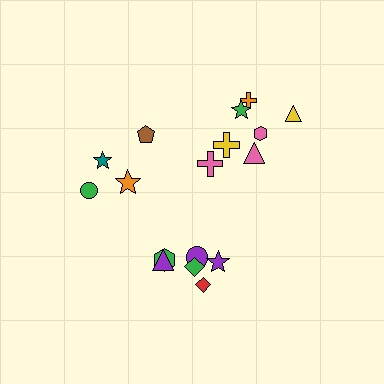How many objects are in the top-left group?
There are 4 objects.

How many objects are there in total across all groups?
There are 17 objects.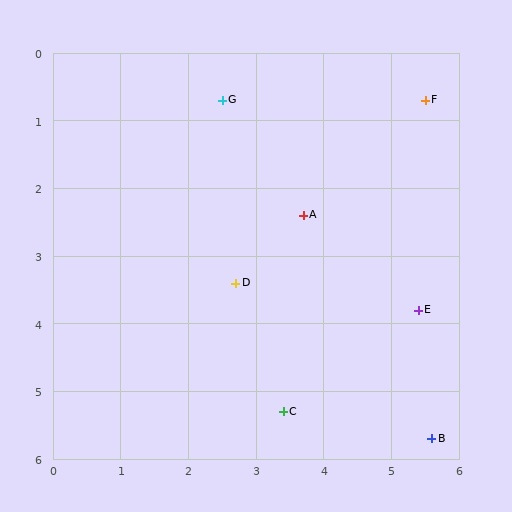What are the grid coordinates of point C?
Point C is at approximately (3.4, 5.3).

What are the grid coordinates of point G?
Point G is at approximately (2.5, 0.7).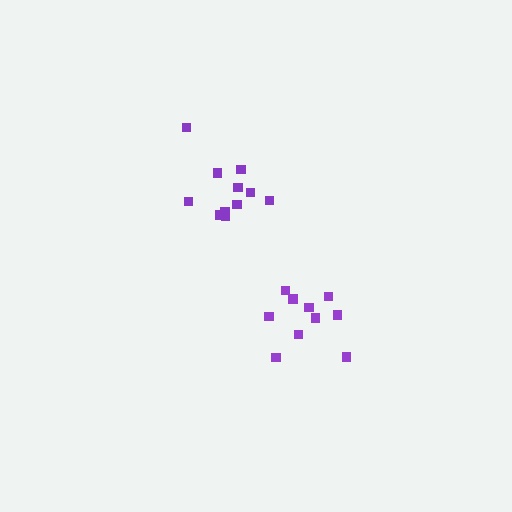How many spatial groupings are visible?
There are 2 spatial groupings.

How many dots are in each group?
Group 1: 11 dots, Group 2: 10 dots (21 total).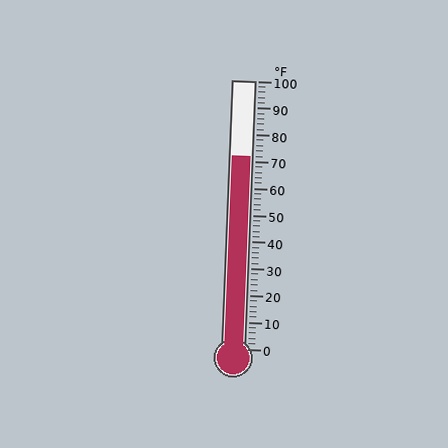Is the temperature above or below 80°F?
The temperature is below 80°F.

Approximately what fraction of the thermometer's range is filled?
The thermometer is filled to approximately 70% of its range.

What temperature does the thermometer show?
The thermometer shows approximately 72°F.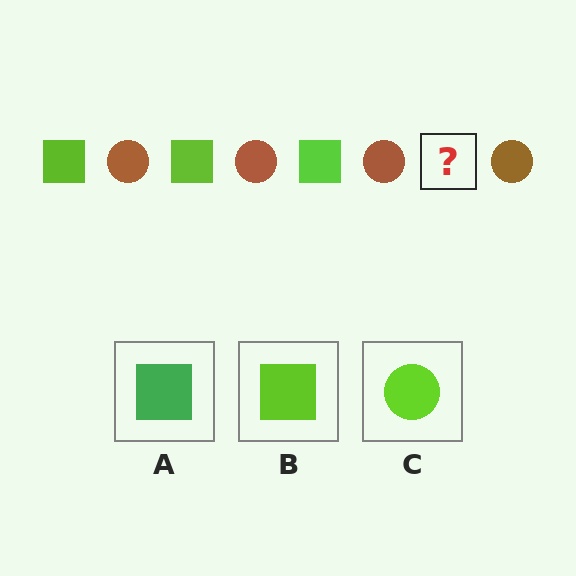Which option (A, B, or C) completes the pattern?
B.